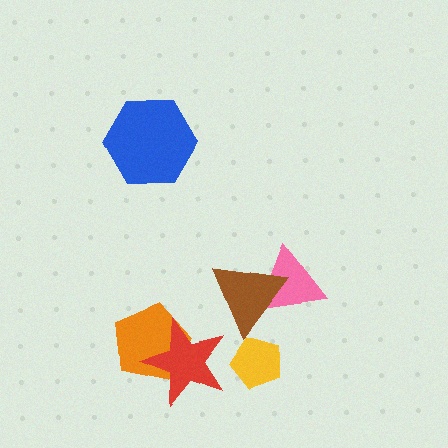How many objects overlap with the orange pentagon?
1 object overlaps with the orange pentagon.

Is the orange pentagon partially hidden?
Yes, it is partially covered by another shape.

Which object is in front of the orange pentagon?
The red star is in front of the orange pentagon.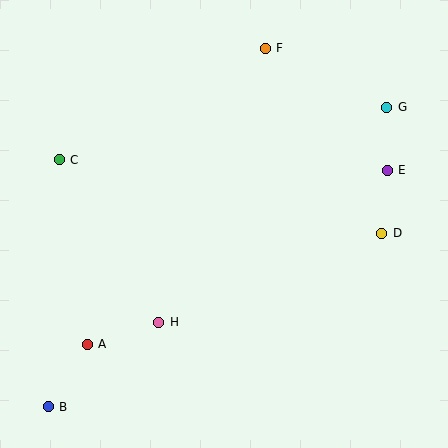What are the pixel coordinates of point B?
Point B is at (48, 407).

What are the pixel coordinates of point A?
Point A is at (87, 345).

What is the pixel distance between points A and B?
The distance between A and B is 73 pixels.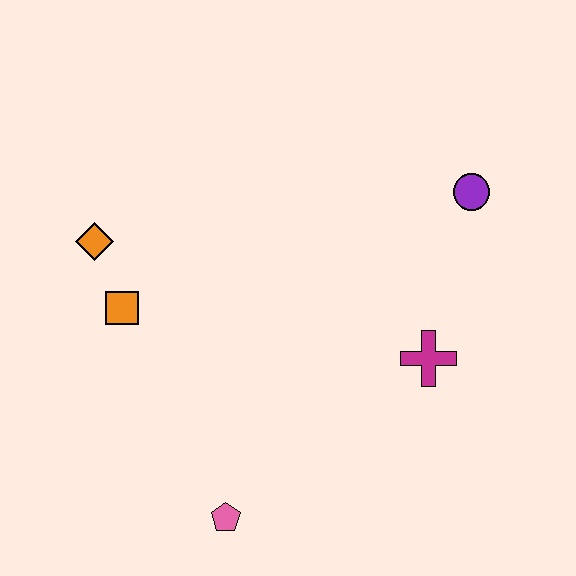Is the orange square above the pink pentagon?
Yes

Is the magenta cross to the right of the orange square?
Yes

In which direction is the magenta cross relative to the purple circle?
The magenta cross is below the purple circle.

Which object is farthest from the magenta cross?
The orange diamond is farthest from the magenta cross.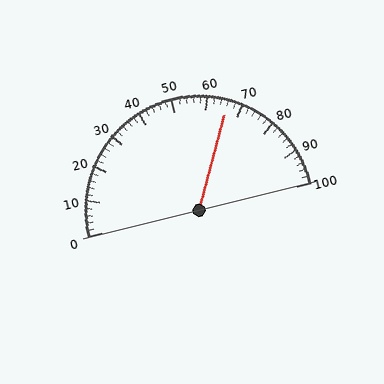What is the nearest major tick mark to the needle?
The nearest major tick mark is 70.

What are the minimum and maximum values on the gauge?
The gauge ranges from 0 to 100.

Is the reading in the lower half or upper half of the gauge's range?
The reading is in the upper half of the range (0 to 100).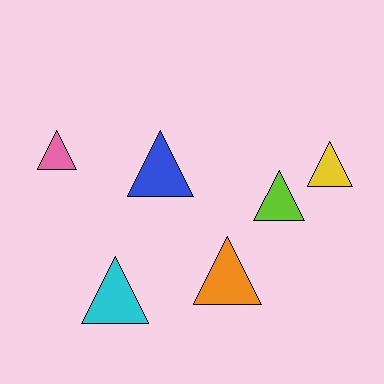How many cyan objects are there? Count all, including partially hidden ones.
There is 1 cyan object.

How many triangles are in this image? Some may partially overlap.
There are 6 triangles.